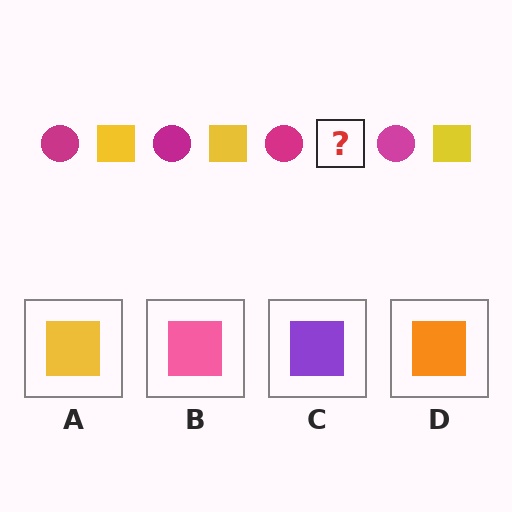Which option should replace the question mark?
Option A.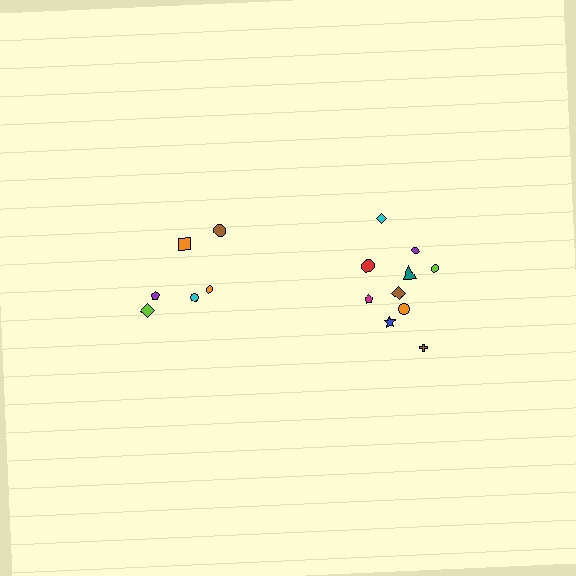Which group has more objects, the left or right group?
The right group.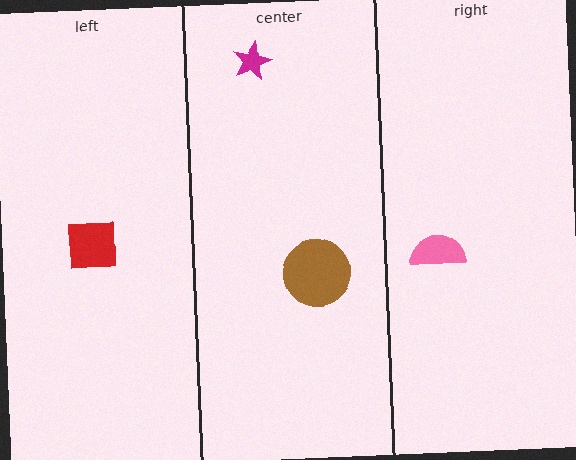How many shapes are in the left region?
1.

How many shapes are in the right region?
1.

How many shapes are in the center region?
2.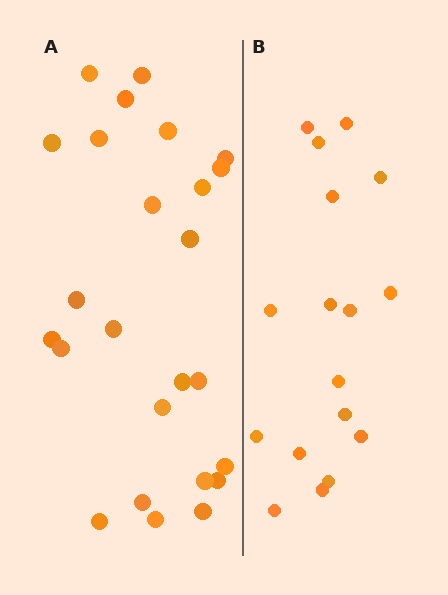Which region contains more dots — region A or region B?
Region A (the left region) has more dots.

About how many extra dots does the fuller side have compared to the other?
Region A has roughly 8 or so more dots than region B.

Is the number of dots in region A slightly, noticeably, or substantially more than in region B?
Region A has substantially more. The ratio is roughly 1.5 to 1.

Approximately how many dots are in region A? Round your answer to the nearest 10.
About 20 dots. (The exact count is 25, which rounds to 20.)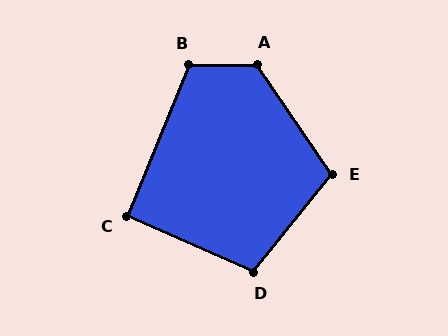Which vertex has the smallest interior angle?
C, at approximately 91 degrees.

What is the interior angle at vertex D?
Approximately 105 degrees (obtuse).